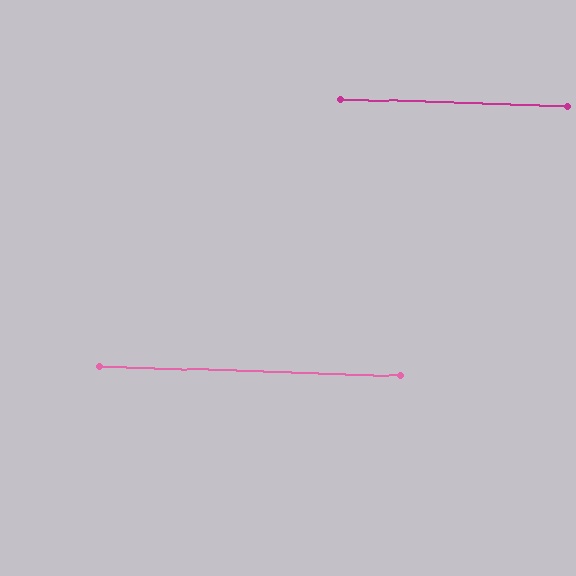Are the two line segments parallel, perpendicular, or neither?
Parallel — their directions differ by only 0.1°.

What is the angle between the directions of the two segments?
Approximately 0 degrees.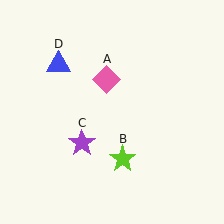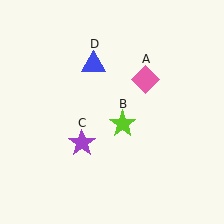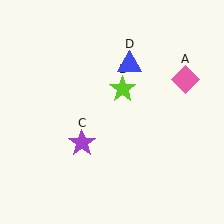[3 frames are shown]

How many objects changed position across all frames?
3 objects changed position: pink diamond (object A), lime star (object B), blue triangle (object D).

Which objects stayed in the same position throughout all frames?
Purple star (object C) remained stationary.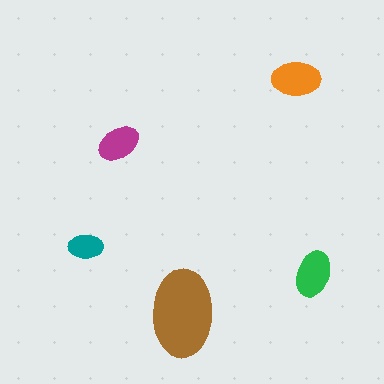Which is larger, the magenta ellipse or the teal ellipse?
The magenta one.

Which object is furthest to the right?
The green ellipse is rightmost.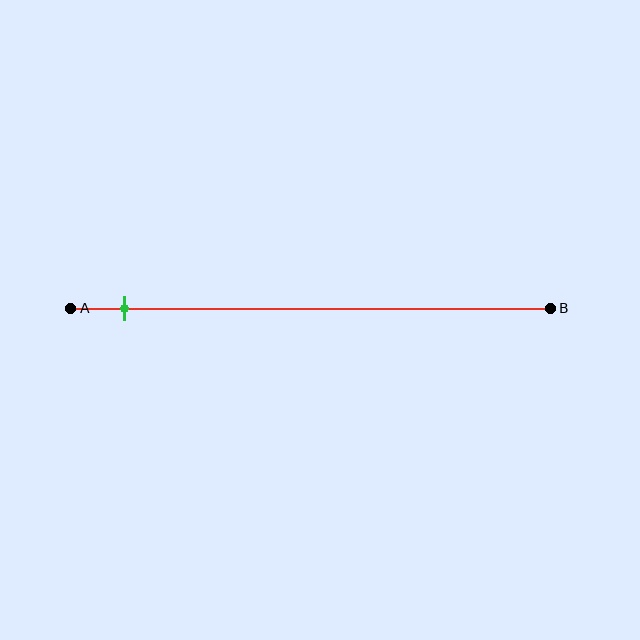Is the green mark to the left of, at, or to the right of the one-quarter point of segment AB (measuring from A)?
The green mark is to the left of the one-quarter point of segment AB.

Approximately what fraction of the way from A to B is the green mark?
The green mark is approximately 10% of the way from A to B.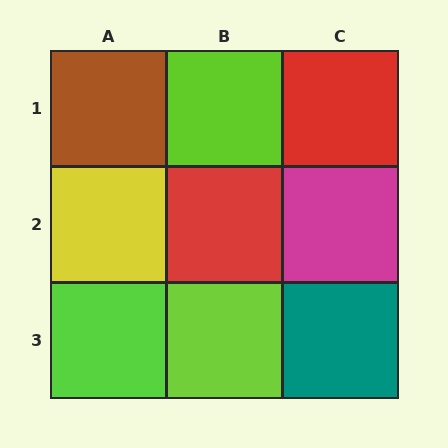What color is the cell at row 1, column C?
Red.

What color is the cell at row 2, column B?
Red.